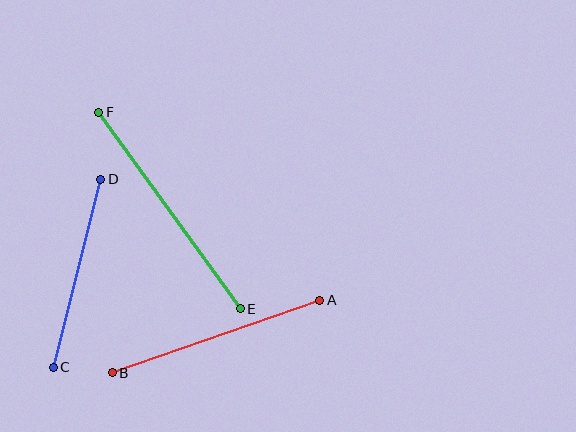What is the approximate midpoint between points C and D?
The midpoint is at approximately (77, 273) pixels.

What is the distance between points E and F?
The distance is approximately 242 pixels.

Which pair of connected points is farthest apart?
Points E and F are farthest apart.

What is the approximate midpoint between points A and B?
The midpoint is at approximately (216, 337) pixels.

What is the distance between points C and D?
The distance is approximately 194 pixels.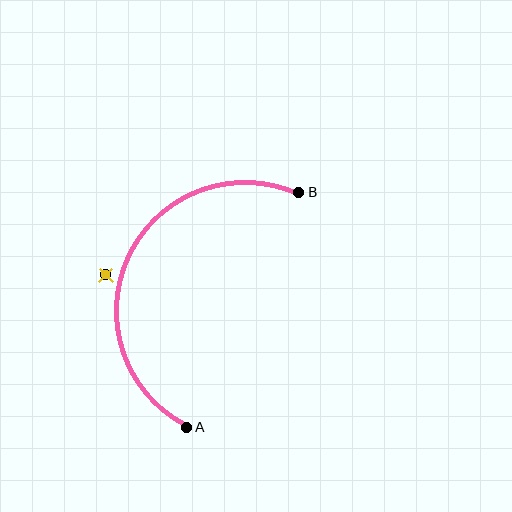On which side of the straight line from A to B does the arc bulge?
The arc bulges to the left of the straight line connecting A and B.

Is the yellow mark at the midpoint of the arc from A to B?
No — the yellow mark does not lie on the arc at all. It sits slightly outside the curve.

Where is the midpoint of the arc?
The arc midpoint is the point on the curve farthest from the straight line joining A and B. It sits to the left of that line.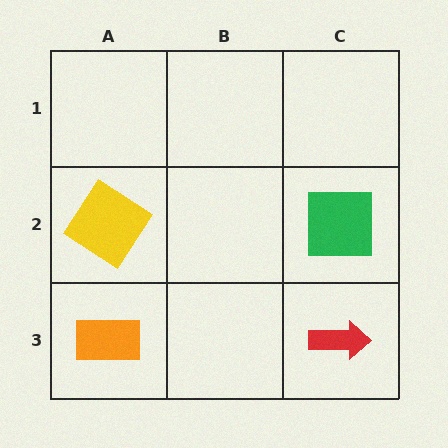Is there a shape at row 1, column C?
No, that cell is empty.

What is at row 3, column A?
An orange rectangle.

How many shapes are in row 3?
2 shapes.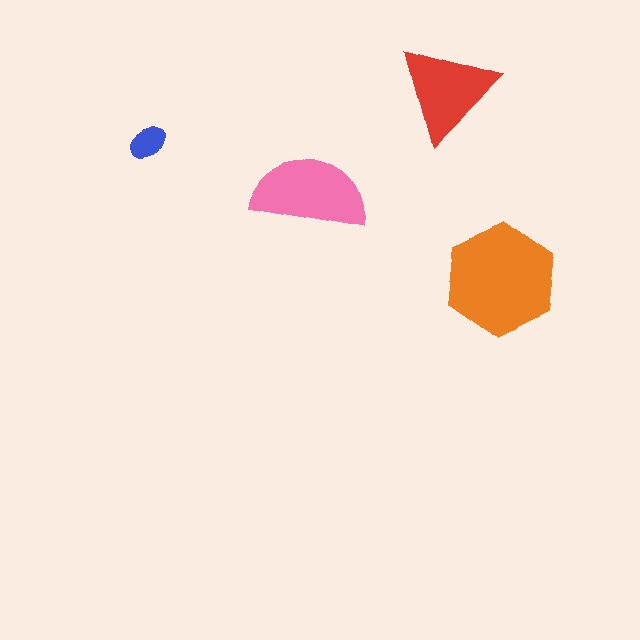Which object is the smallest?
The blue ellipse.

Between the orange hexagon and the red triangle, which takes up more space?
The orange hexagon.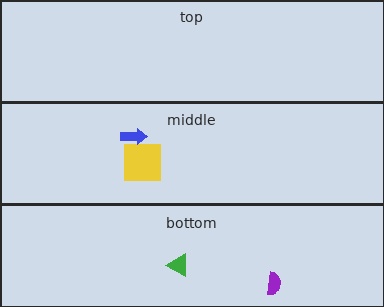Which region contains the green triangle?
The bottom region.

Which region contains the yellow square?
The middle region.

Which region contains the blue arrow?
The middle region.